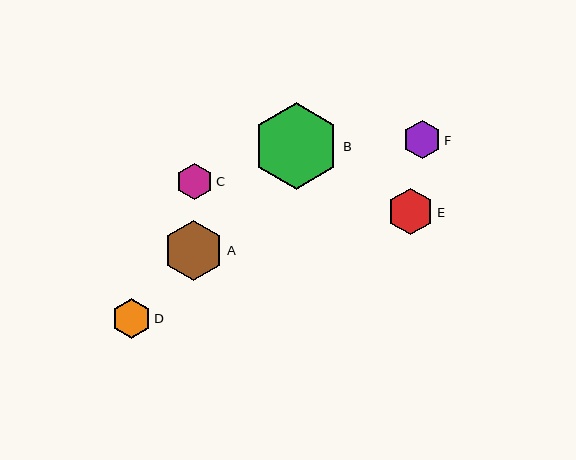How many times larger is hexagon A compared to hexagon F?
Hexagon A is approximately 1.5 times the size of hexagon F.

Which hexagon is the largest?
Hexagon B is the largest with a size of approximately 87 pixels.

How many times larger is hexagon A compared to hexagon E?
Hexagon A is approximately 1.3 times the size of hexagon E.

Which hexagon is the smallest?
Hexagon C is the smallest with a size of approximately 37 pixels.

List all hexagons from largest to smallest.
From largest to smallest: B, A, E, D, F, C.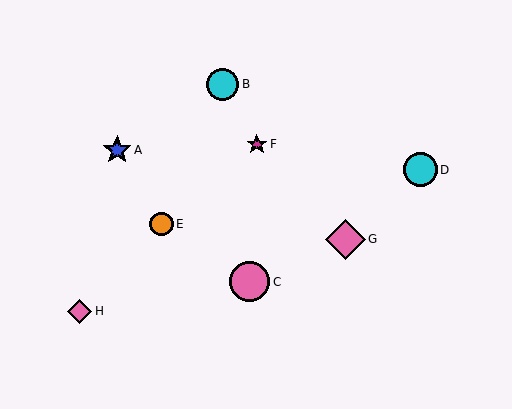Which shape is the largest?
The pink circle (labeled C) is the largest.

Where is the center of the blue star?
The center of the blue star is at (117, 150).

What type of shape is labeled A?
Shape A is a blue star.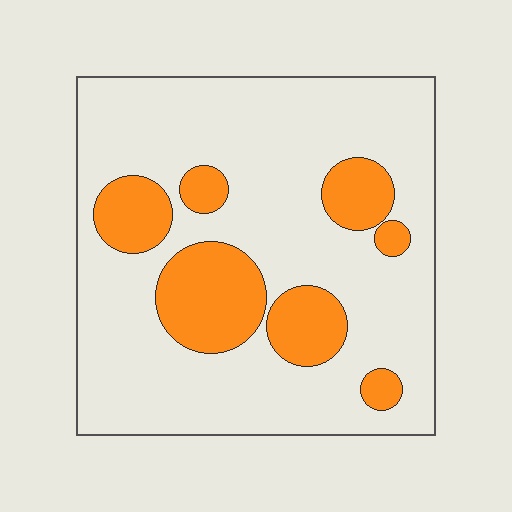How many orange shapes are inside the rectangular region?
7.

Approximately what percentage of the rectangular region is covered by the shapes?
Approximately 20%.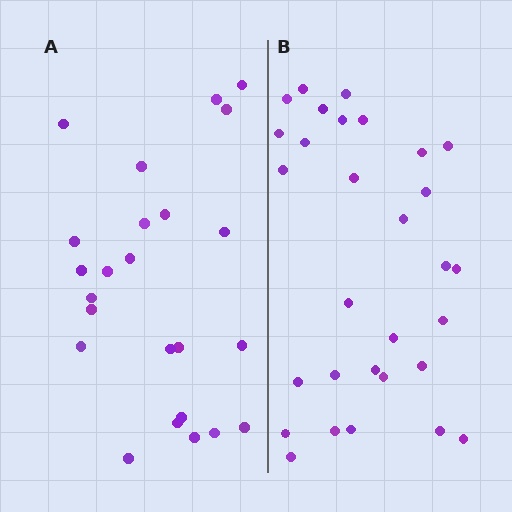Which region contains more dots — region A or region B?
Region B (the right region) has more dots.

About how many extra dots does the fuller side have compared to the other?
Region B has about 6 more dots than region A.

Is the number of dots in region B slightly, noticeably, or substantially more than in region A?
Region B has noticeably more, but not dramatically so. The ratio is roughly 1.2 to 1.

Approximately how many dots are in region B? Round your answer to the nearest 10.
About 30 dots.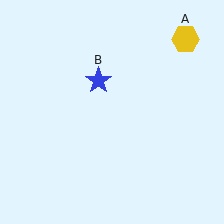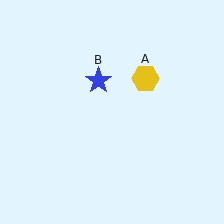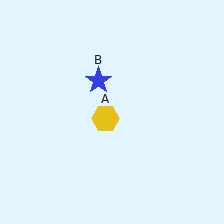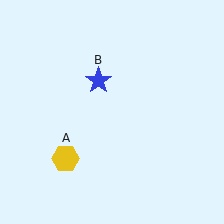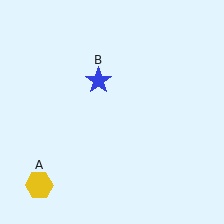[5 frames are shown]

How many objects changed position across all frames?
1 object changed position: yellow hexagon (object A).